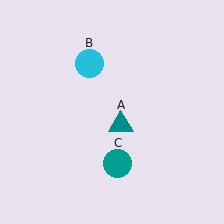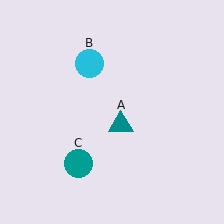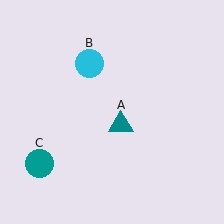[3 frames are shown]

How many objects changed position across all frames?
1 object changed position: teal circle (object C).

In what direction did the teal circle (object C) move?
The teal circle (object C) moved left.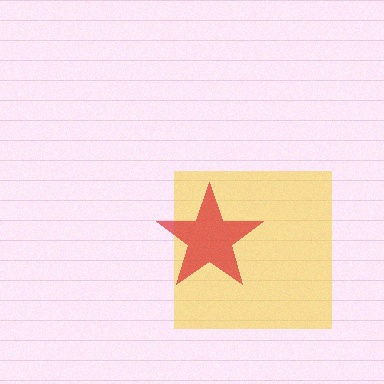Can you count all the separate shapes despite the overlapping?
Yes, there are 2 separate shapes.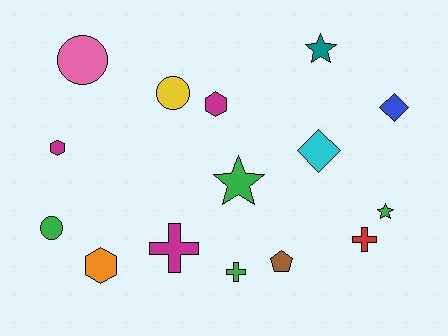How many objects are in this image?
There are 15 objects.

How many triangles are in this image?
There are no triangles.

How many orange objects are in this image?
There is 1 orange object.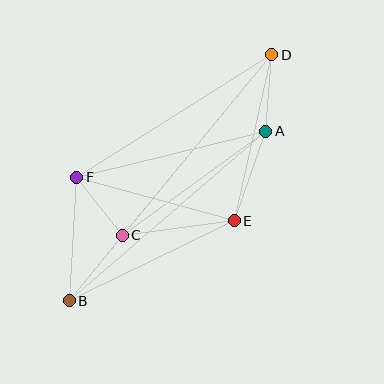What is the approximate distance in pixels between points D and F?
The distance between D and F is approximately 230 pixels.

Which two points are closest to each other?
Points C and F are closest to each other.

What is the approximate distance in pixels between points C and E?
The distance between C and E is approximately 113 pixels.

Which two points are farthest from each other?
Points B and D are farthest from each other.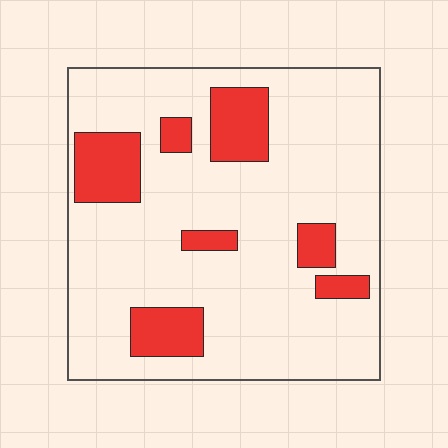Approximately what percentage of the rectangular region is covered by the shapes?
Approximately 20%.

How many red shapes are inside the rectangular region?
7.